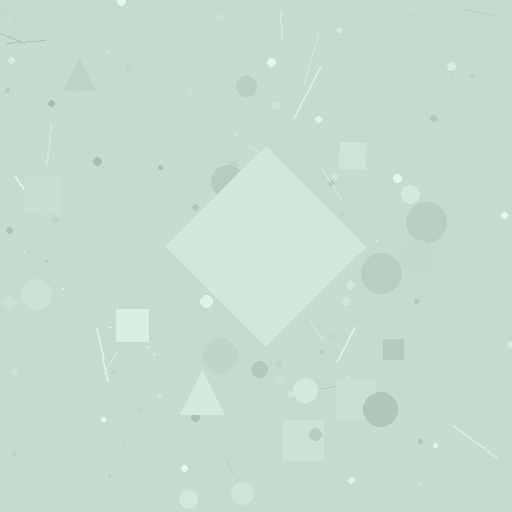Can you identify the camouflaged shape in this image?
The camouflaged shape is a diamond.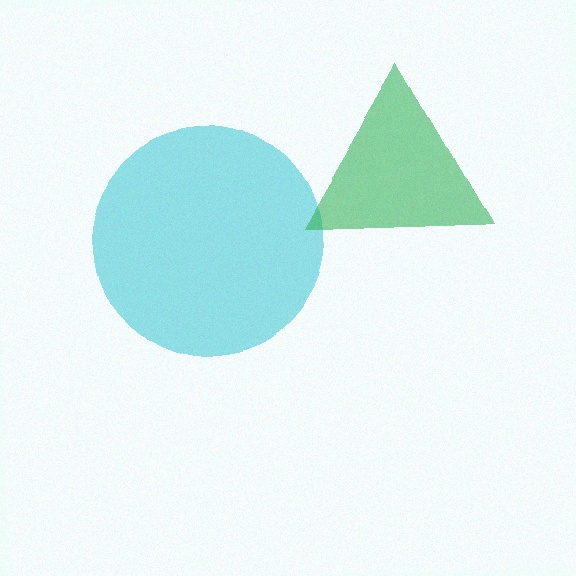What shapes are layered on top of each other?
The layered shapes are: a cyan circle, a green triangle.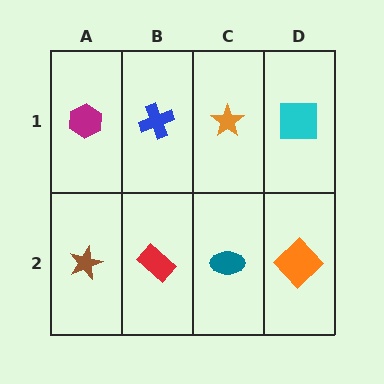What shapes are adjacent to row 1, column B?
A red rectangle (row 2, column B), a magenta hexagon (row 1, column A), an orange star (row 1, column C).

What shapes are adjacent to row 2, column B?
A blue cross (row 1, column B), a brown star (row 2, column A), a teal ellipse (row 2, column C).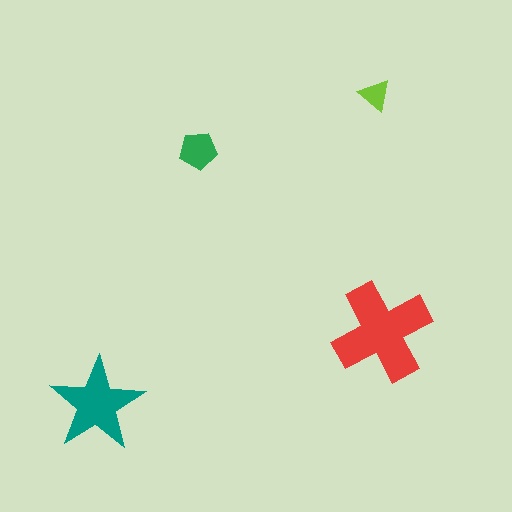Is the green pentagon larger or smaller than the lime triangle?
Larger.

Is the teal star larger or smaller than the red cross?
Smaller.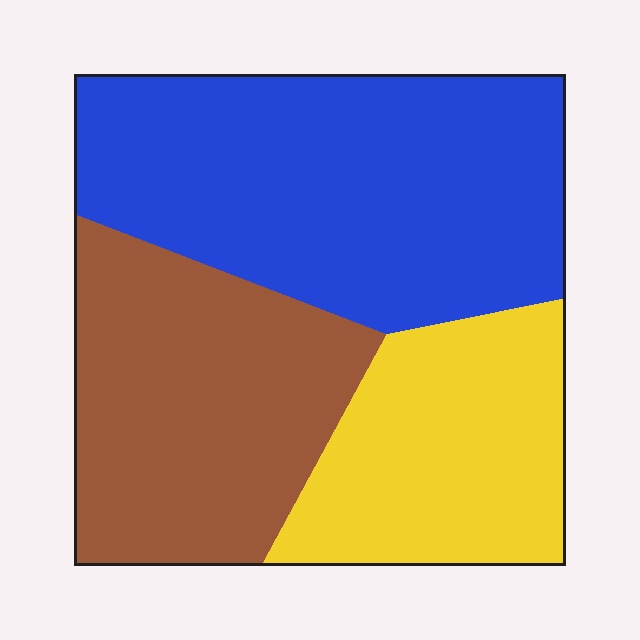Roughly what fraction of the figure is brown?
Brown covers 32% of the figure.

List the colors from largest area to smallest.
From largest to smallest: blue, brown, yellow.